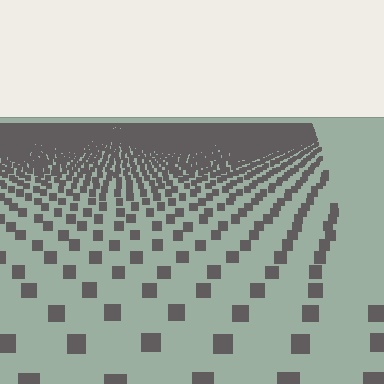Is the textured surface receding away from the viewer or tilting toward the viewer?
The surface is receding away from the viewer. Texture elements get smaller and denser toward the top.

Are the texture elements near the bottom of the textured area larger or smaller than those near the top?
Larger. Near the bottom, elements are closer to the viewer and appear at a bigger on-screen size.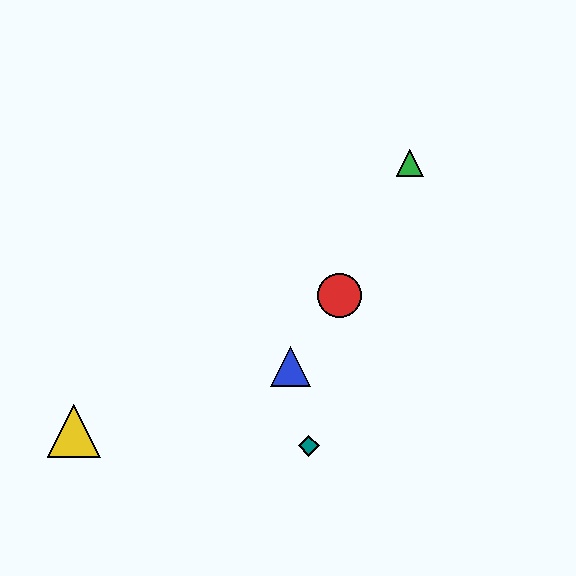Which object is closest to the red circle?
The blue triangle is closest to the red circle.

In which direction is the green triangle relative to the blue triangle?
The green triangle is above the blue triangle.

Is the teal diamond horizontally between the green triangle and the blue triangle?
Yes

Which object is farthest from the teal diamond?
The green triangle is farthest from the teal diamond.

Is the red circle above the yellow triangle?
Yes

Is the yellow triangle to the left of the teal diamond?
Yes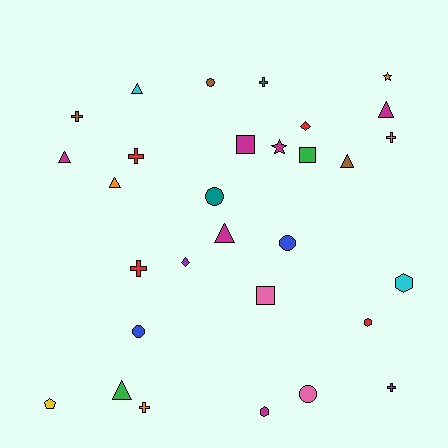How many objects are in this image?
There are 30 objects.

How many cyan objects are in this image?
There are 2 cyan objects.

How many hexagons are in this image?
There are 3 hexagons.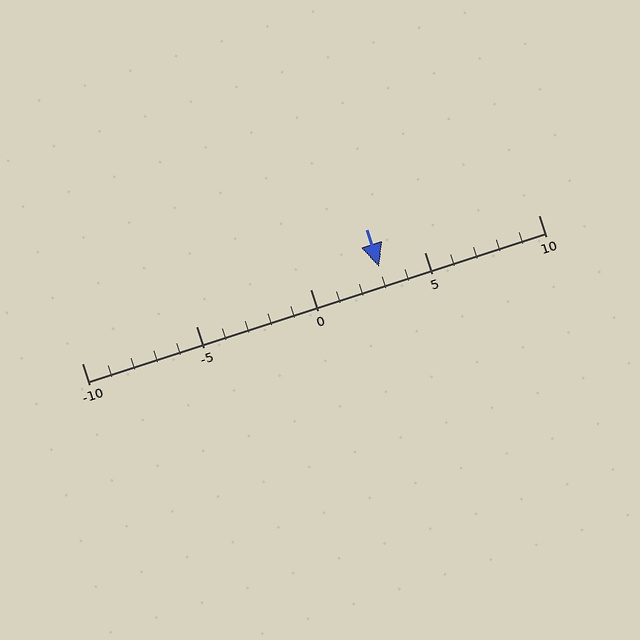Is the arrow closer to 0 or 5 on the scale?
The arrow is closer to 5.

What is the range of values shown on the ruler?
The ruler shows values from -10 to 10.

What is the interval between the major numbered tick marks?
The major tick marks are spaced 5 units apart.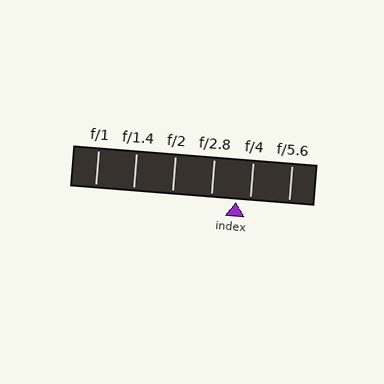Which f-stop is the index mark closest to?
The index mark is closest to f/4.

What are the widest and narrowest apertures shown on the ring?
The widest aperture shown is f/1 and the narrowest is f/5.6.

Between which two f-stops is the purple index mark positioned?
The index mark is between f/2.8 and f/4.